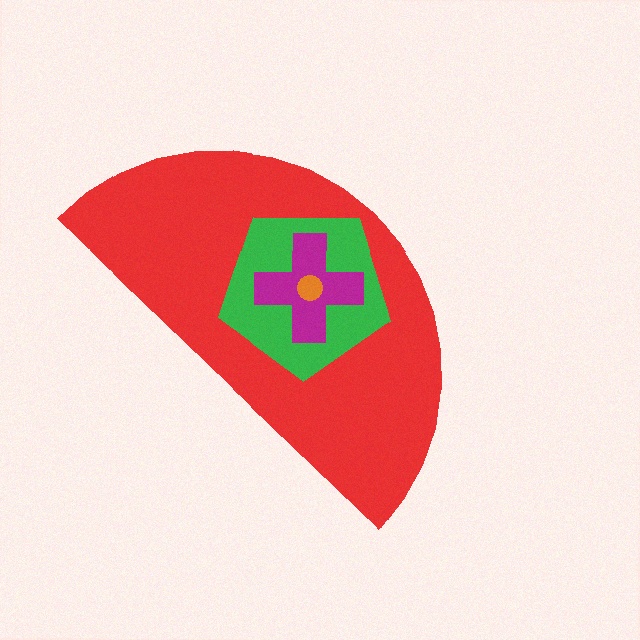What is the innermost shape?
The orange circle.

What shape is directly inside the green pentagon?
The magenta cross.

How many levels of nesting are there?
4.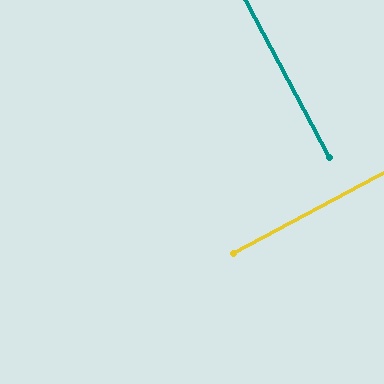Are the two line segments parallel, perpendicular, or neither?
Perpendicular — they meet at approximately 90°.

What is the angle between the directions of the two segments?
Approximately 90 degrees.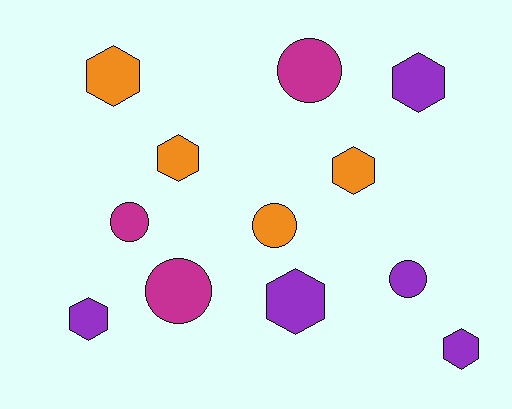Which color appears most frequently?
Purple, with 5 objects.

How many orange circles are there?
There is 1 orange circle.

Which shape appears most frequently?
Hexagon, with 7 objects.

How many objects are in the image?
There are 12 objects.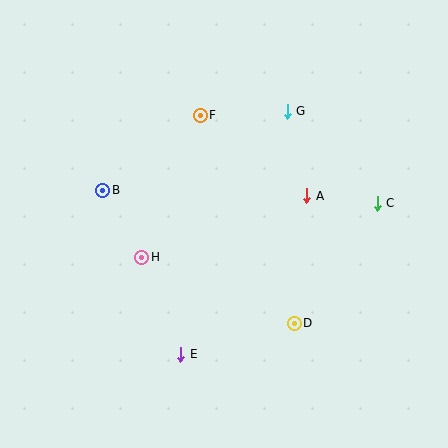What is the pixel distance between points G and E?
The distance between G and E is 265 pixels.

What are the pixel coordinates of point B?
Point B is at (103, 190).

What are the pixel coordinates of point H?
Point H is at (142, 257).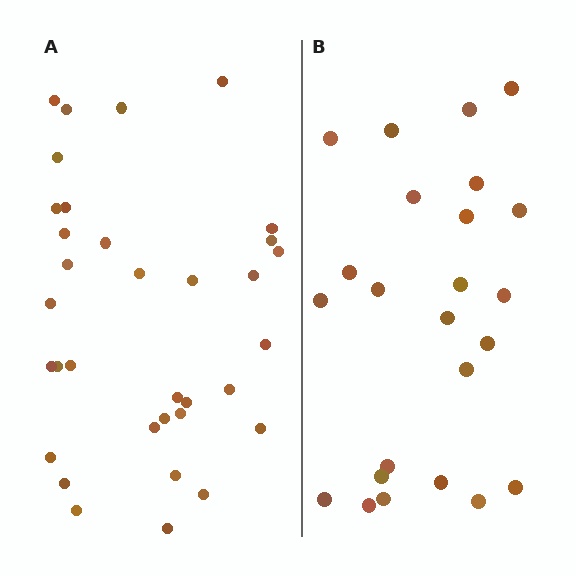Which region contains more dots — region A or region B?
Region A (the left region) has more dots.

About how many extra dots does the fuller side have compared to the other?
Region A has roughly 10 or so more dots than region B.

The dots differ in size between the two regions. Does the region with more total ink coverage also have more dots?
No. Region B has more total ink coverage because its dots are larger, but region A actually contains more individual dots. Total area can be misleading — the number of items is what matters here.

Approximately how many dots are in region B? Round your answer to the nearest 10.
About 20 dots. (The exact count is 24, which rounds to 20.)